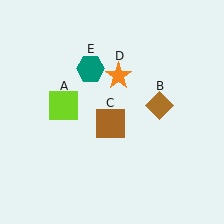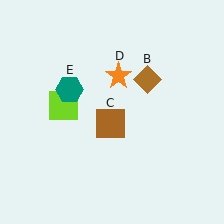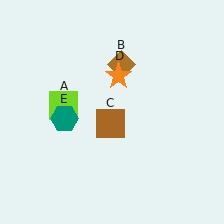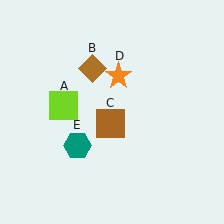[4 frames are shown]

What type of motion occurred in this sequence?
The brown diamond (object B), teal hexagon (object E) rotated counterclockwise around the center of the scene.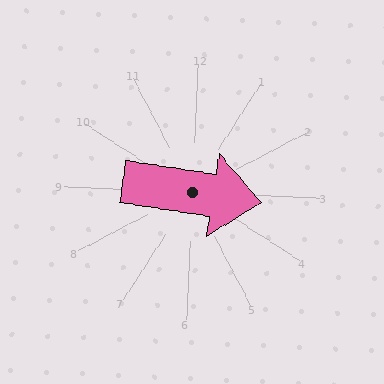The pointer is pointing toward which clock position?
Roughly 3 o'clock.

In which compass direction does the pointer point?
East.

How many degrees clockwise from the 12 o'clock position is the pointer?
Approximately 96 degrees.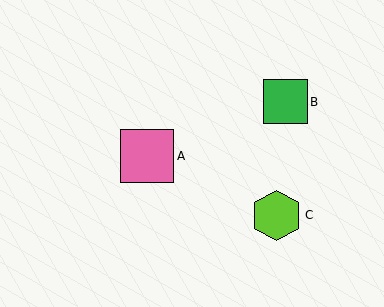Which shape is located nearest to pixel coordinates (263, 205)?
The lime hexagon (labeled C) at (277, 215) is nearest to that location.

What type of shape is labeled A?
Shape A is a pink square.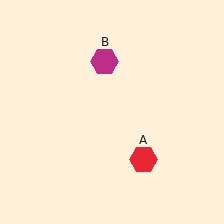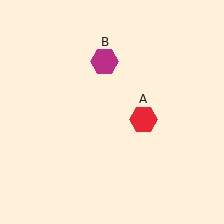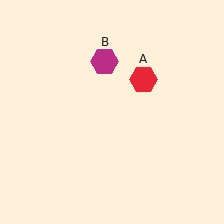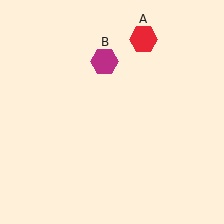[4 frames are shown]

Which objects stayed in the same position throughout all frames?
Magenta hexagon (object B) remained stationary.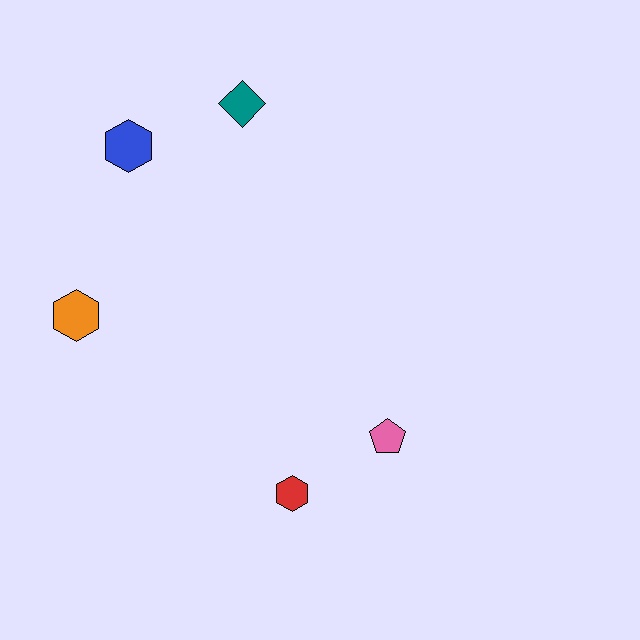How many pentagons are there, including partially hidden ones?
There is 1 pentagon.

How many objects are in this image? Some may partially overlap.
There are 5 objects.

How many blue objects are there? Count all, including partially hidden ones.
There is 1 blue object.